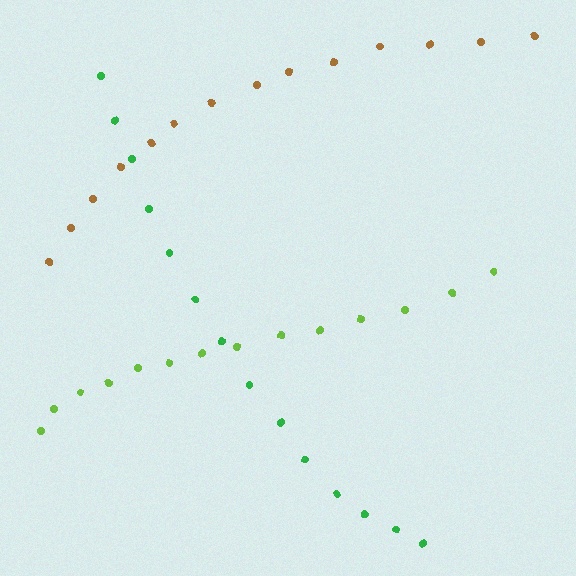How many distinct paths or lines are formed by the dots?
There are 3 distinct paths.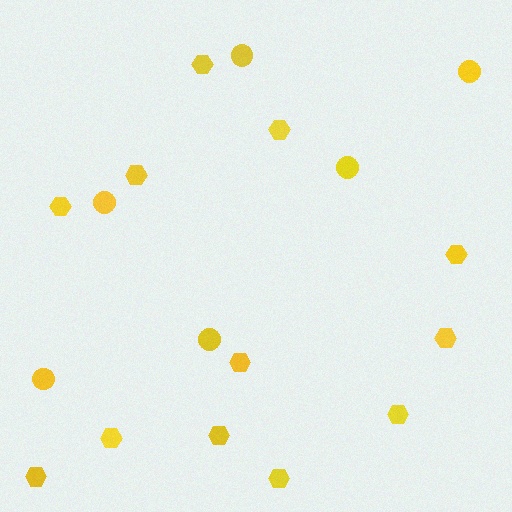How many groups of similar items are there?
There are 2 groups: one group of hexagons (12) and one group of circles (6).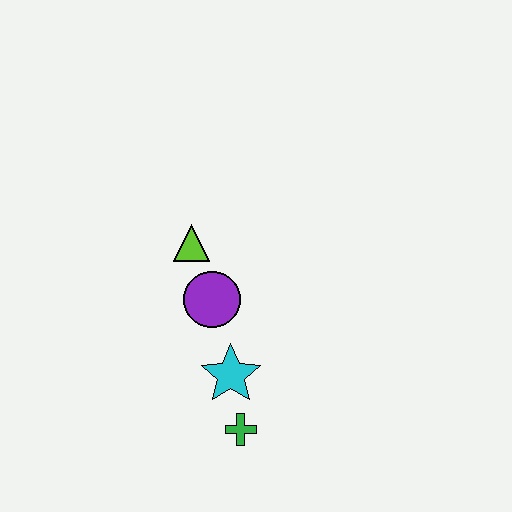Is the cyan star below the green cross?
No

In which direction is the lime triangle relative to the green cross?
The lime triangle is above the green cross.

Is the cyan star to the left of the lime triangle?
No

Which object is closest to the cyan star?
The green cross is closest to the cyan star.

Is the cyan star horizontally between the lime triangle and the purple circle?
No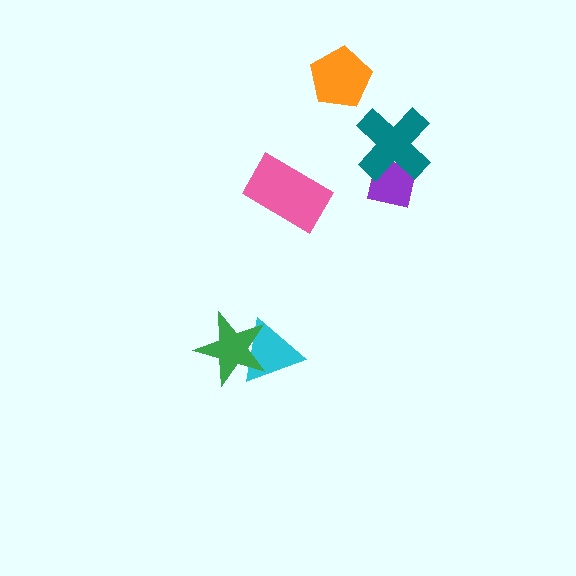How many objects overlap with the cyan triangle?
1 object overlaps with the cyan triangle.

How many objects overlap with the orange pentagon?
0 objects overlap with the orange pentagon.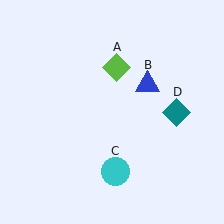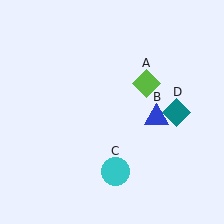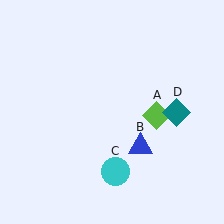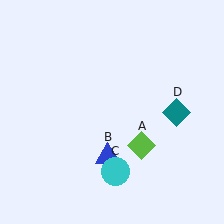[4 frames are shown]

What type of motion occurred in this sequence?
The lime diamond (object A), blue triangle (object B) rotated clockwise around the center of the scene.